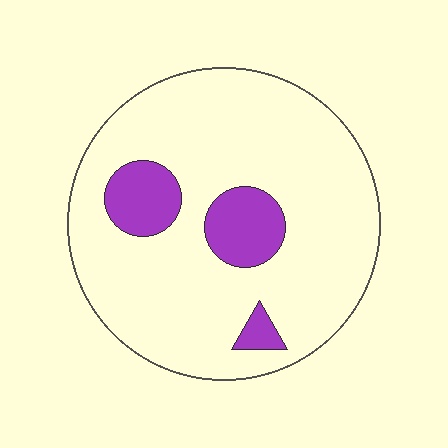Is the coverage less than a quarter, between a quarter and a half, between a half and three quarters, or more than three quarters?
Less than a quarter.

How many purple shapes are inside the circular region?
3.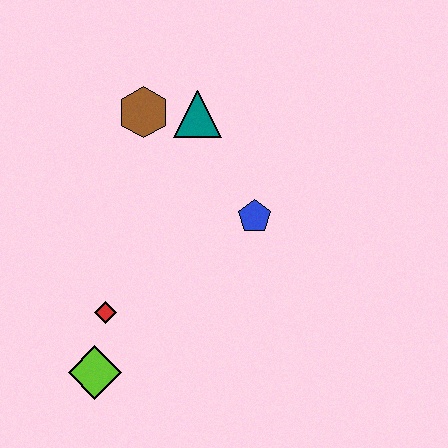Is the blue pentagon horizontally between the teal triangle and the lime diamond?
No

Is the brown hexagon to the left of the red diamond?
No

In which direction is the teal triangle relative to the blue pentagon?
The teal triangle is above the blue pentagon.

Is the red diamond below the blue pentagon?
Yes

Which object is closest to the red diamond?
The lime diamond is closest to the red diamond.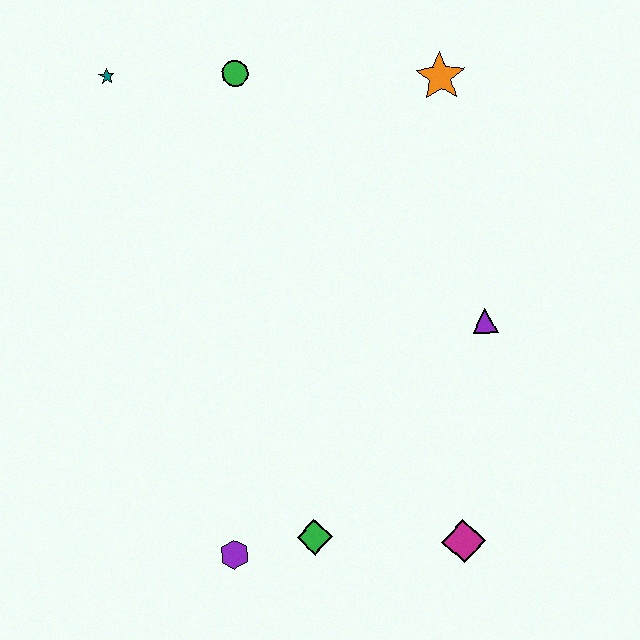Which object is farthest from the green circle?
The magenta diamond is farthest from the green circle.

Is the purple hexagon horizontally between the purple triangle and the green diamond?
No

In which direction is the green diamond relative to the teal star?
The green diamond is below the teal star.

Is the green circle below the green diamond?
No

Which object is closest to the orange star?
The green circle is closest to the orange star.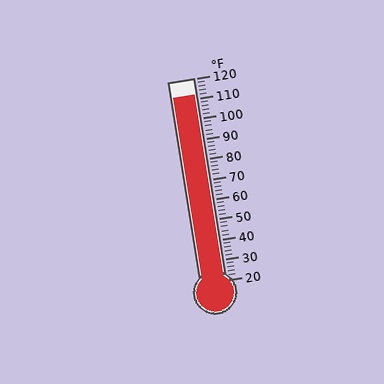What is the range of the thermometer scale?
The thermometer scale ranges from 20°F to 120°F.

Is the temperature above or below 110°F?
The temperature is above 110°F.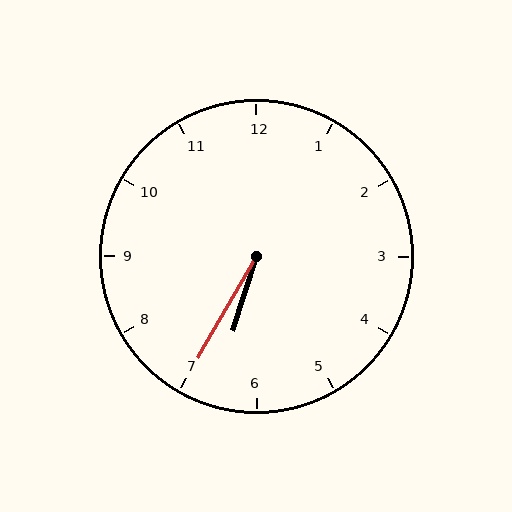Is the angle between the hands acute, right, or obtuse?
It is acute.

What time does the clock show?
6:35.